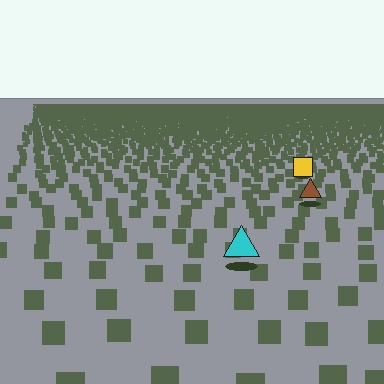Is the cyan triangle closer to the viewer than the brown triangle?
Yes. The cyan triangle is closer — you can tell from the texture gradient: the ground texture is coarser near it.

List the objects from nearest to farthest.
From nearest to farthest: the cyan triangle, the brown triangle, the yellow square.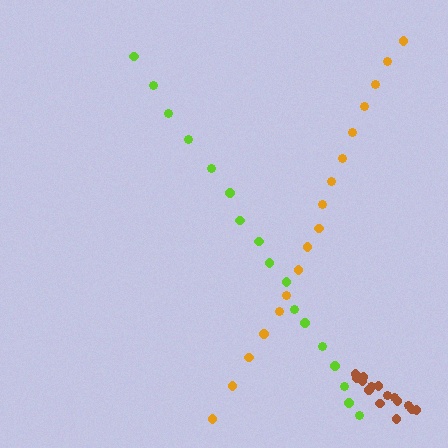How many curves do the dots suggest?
There are 3 distinct paths.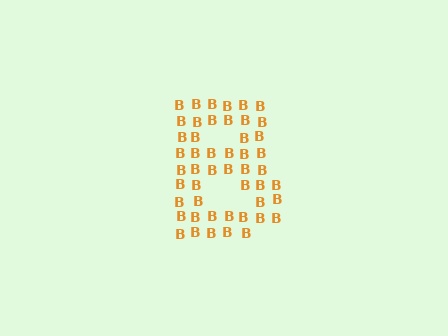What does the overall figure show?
The overall figure shows the letter B.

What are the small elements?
The small elements are letter B's.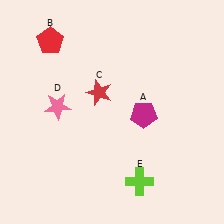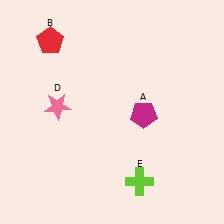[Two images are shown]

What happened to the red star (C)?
The red star (C) was removed in Image 2. It was in the top-left area of Image 1.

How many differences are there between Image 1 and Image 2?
There is 1 difference between the two images.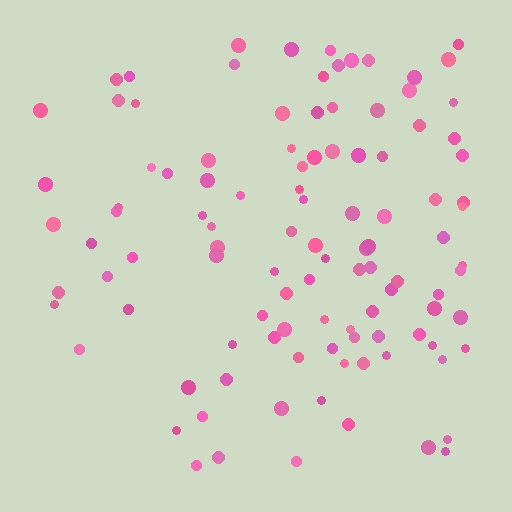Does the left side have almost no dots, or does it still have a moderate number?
Still a moderate number, just noticeably fewer than the right.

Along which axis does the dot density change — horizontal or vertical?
Horizontal.